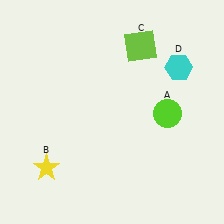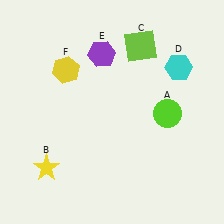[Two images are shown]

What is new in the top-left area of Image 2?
A yellow hexagon (F) was added in the top-left area of Image 2.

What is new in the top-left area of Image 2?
A purple hexagon (E) was added in the top-left area of Image 2.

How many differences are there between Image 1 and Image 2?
There are 2 differences between the two images.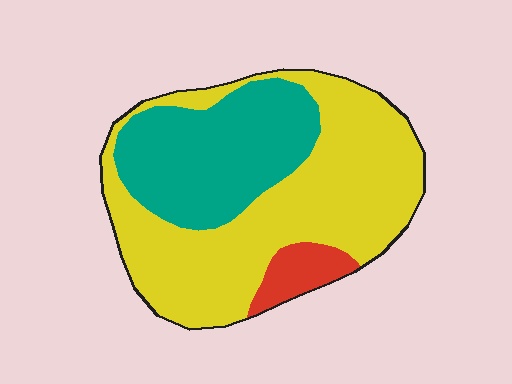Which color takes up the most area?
Yellow, at roughly 60%.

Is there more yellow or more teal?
Yellow.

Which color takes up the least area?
Red, at roughly 5%.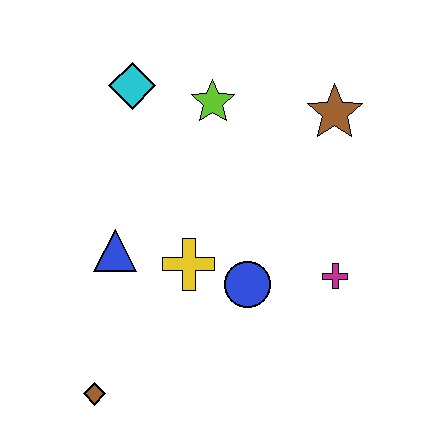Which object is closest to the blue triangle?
The yellow cross is closest to the blue triangle.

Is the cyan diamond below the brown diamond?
No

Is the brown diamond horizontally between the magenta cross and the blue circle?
No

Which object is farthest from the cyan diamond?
The brown diamond is farthest from the cyan diamond.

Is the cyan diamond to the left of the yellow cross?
Yes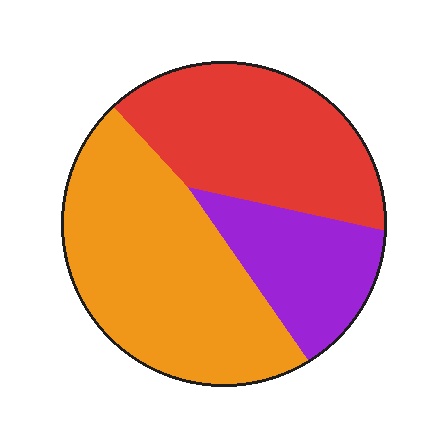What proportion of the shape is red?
Red takes up about one third (1/3) of the shape.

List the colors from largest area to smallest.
From largest to smallest: orange, red, purple.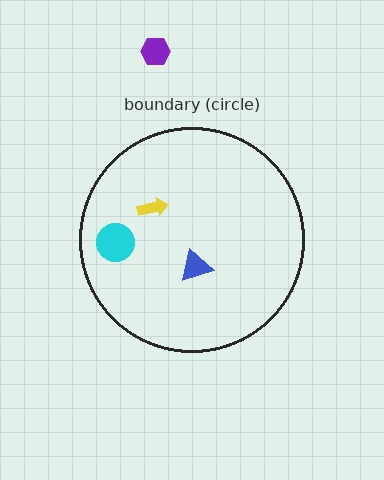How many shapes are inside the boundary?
3 inside, 1 outside.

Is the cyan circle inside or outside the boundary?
Inside.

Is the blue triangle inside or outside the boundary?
Inside.